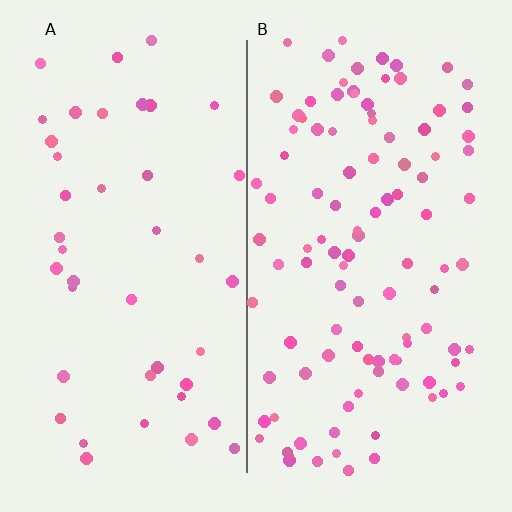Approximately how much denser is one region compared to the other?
Approximately 2.5× — region B over region A.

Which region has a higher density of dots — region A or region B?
B (the right).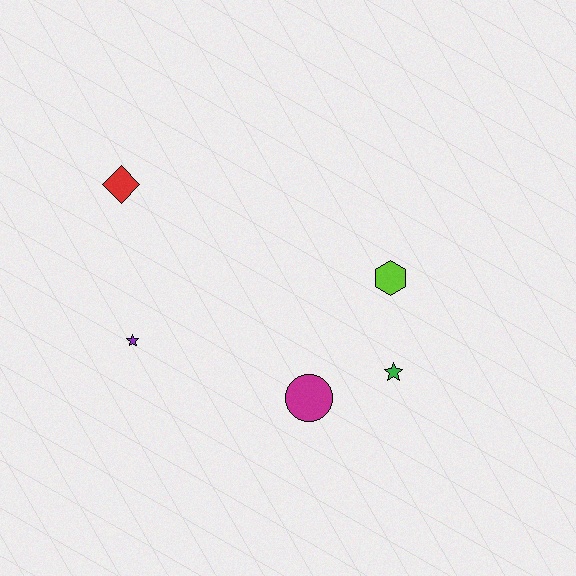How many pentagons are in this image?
There are no pentagons.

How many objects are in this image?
There are 5 objects.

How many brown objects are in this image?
There are no brown objects.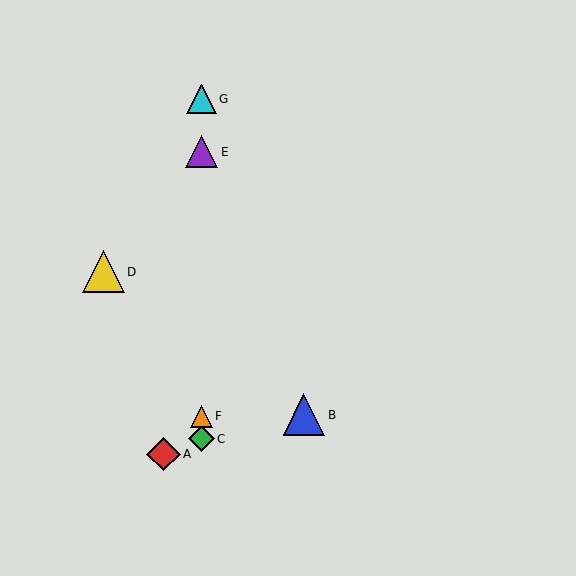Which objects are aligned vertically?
Objects C, E, F, G are aligned vertically.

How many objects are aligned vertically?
4 objects (C, E, F, G) are aligned vertically.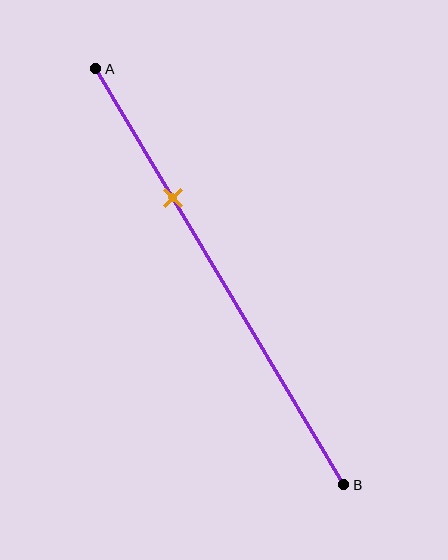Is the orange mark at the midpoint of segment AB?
No, the mark is at about 30% from A, not at the 50% midpoint.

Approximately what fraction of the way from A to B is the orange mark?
The orange mark is approximately 30% of the way from A to B.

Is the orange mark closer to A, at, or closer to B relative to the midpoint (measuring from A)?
The orange mark is closer to point A than the midpoint of segment AB.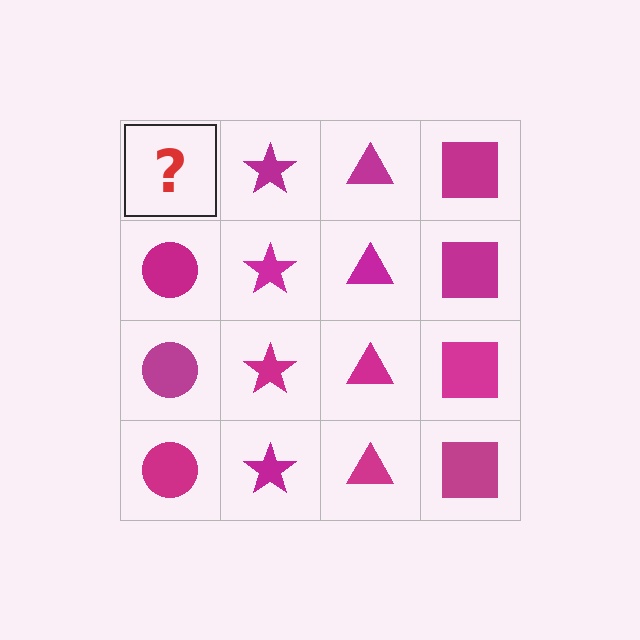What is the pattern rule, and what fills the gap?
The rule is that each column has a consistent shape. The gap should be filled with a magenta circle.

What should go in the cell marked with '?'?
The missing cell should contain a magenta circle.